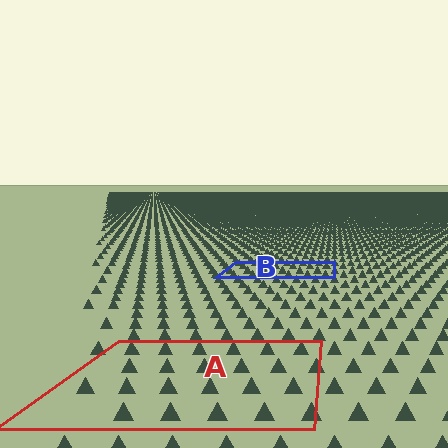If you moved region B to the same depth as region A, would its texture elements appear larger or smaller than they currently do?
They would appear larger. At a closer depth, the same texture elements are projected at a bigger on-screen size.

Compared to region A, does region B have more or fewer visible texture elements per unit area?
Region B has more texture elements per unit area — they are packed more densely because it is farther away.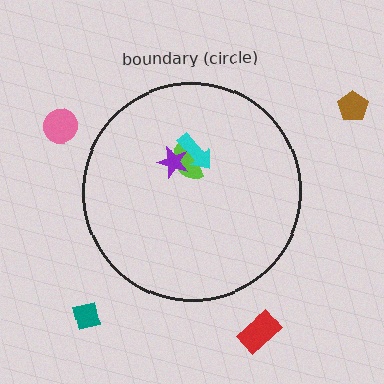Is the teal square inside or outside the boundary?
Outside.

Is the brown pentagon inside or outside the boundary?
Outside.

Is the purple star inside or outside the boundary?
Inside.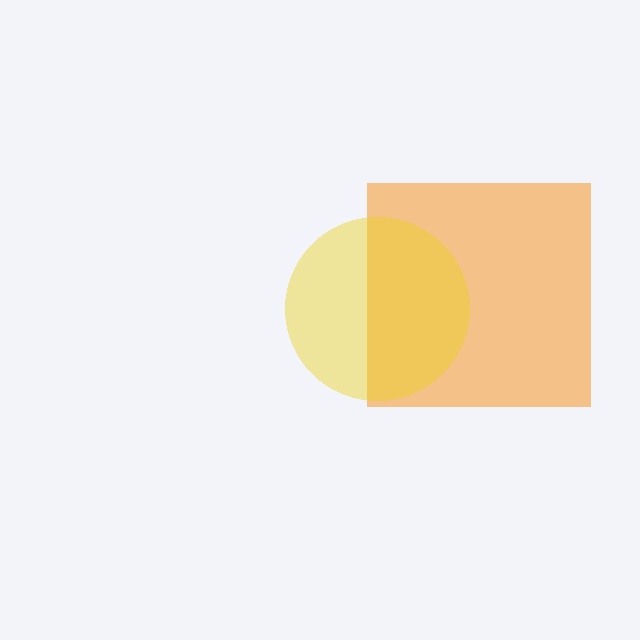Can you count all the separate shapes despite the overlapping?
Yes, there are 2 separate shapes.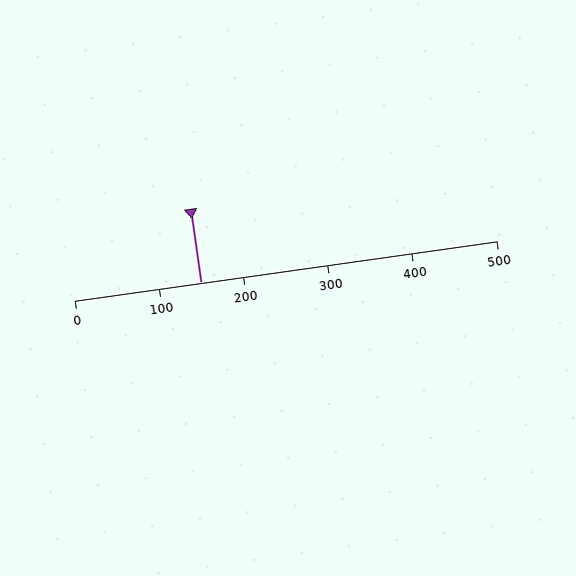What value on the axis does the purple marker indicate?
The marker indicates approximately 150.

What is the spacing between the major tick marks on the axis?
The major ticks are spaced 100 apart.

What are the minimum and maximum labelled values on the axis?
The axis runs from 0 to 500.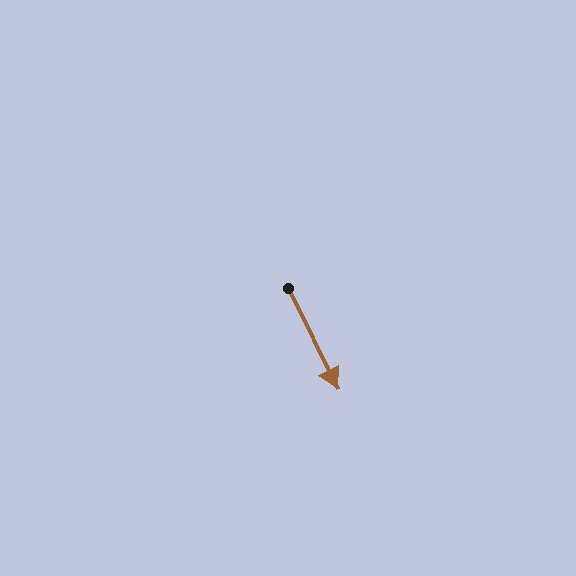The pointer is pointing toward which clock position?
Roughly 5 o'clock.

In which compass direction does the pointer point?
Southeast.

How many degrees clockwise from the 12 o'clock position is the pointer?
Approximately 154 degrees.